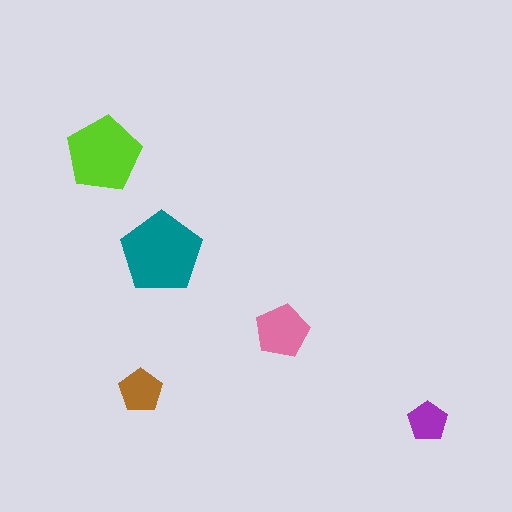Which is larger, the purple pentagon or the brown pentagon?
The brown one.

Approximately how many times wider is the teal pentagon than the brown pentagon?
About 2 times wider.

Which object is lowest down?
The purple pentagon is bottommost.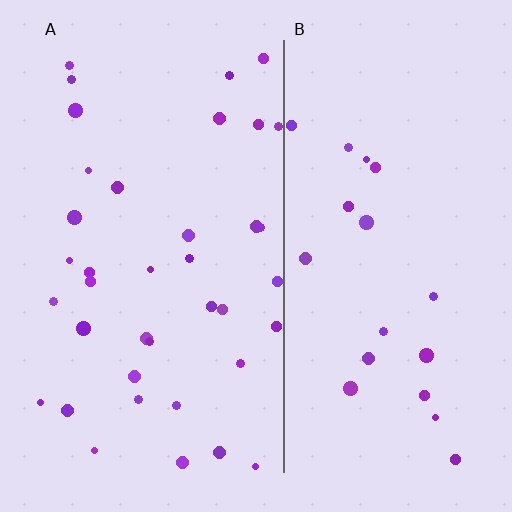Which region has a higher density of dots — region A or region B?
A (the left).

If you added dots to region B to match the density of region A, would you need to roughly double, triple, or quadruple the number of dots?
Approximately double.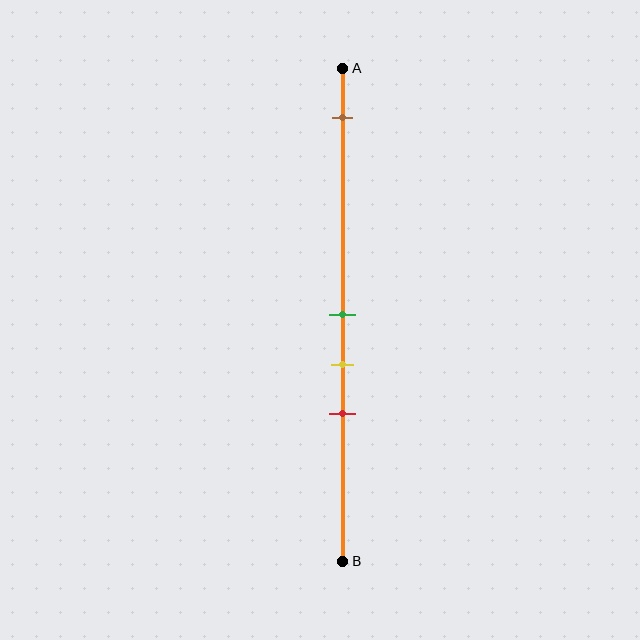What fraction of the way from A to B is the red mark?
The red mark is approximately 70% (0.7) of the way from A to B.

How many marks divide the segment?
There are 4 marks dividing the segment.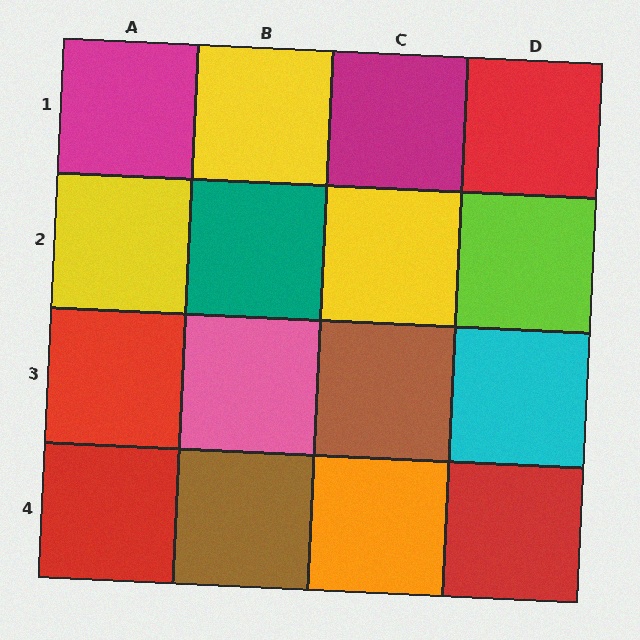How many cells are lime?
1 cell is lime.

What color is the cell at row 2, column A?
Yellow.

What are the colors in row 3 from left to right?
Red, pink, brown, cyan.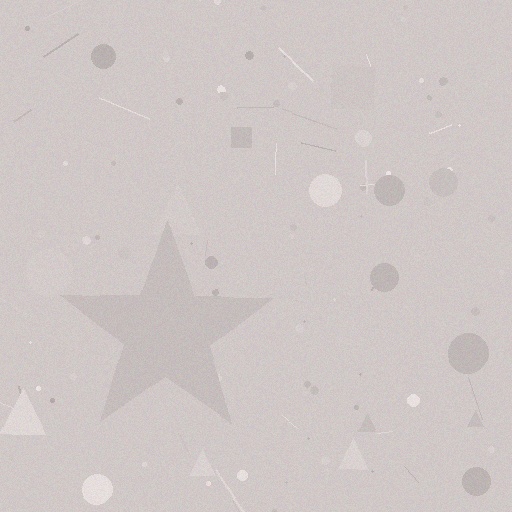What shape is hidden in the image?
A star is hidden in the image.